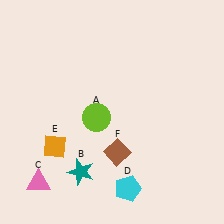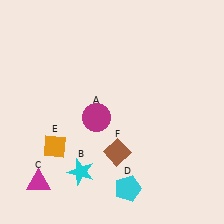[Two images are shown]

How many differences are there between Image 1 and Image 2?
There are 3 differences between the two images.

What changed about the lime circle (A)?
In Image 1, A is lime. In Image 2, it changed to magenta.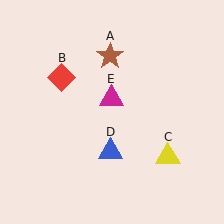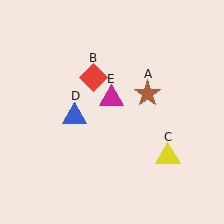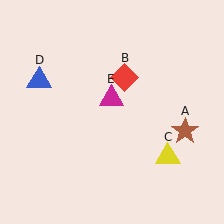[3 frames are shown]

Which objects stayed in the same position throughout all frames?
Yellow triangle (object C) and magenta triangle (object E) remained stationary.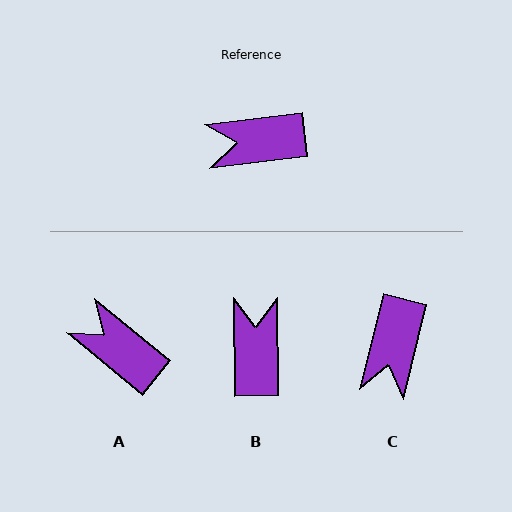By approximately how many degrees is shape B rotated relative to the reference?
Approximately 96 degrees clockwise.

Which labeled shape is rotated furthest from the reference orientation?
B, about 96 degrees away.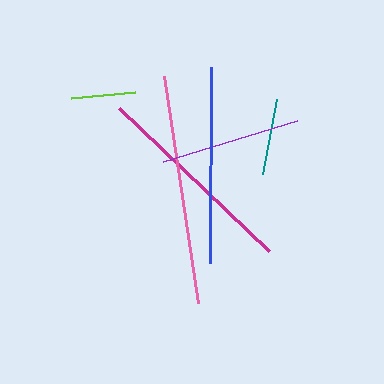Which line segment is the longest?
The pink line is the longest at approximately 230 pixels.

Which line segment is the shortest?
The lime line is the shortest at approximately 64 pixels.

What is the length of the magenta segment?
The magenta segment is approximately 208 pixels long.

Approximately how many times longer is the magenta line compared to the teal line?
The magenta line is approximately 2.7 times the length of the teal line.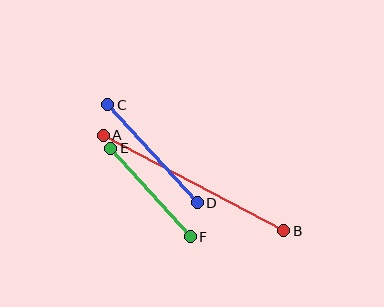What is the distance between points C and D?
The distance is approximately 133 pixels.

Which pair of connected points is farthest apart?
Points A and B are farthest apart.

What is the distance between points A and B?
The distance is approximately 204 pixels.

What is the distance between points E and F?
The distance is approximately 119 pixels.